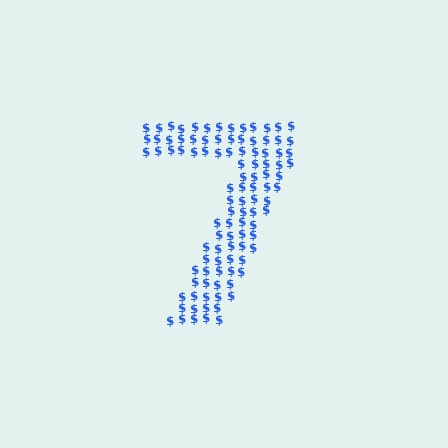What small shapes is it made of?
It is made of small dollar signs.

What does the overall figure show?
The overall figure shows the digit 7.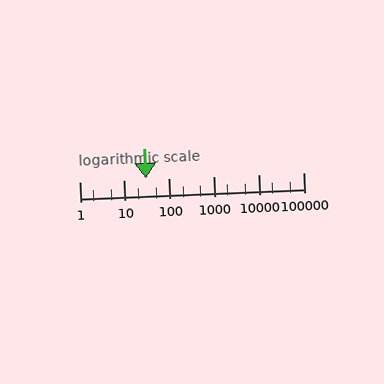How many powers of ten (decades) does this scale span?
The scale spans 5 decades, from 1 to 100000.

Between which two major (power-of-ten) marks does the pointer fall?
The pointer is between 10 and 100.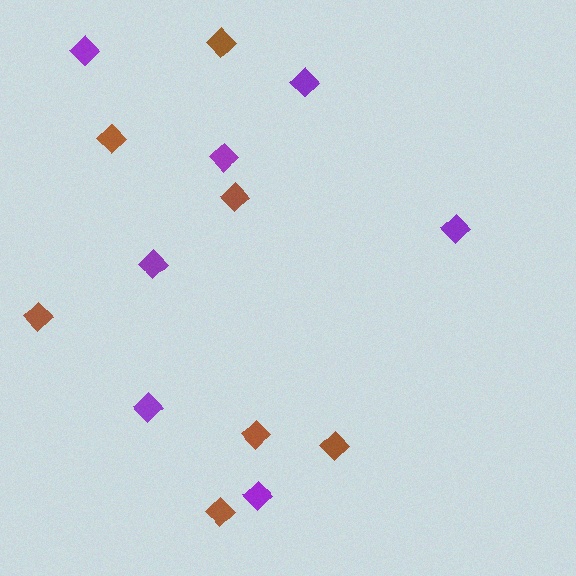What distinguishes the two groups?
There are 2 groups: one group of purple diamonds (7) and one group of brown diamonds (7).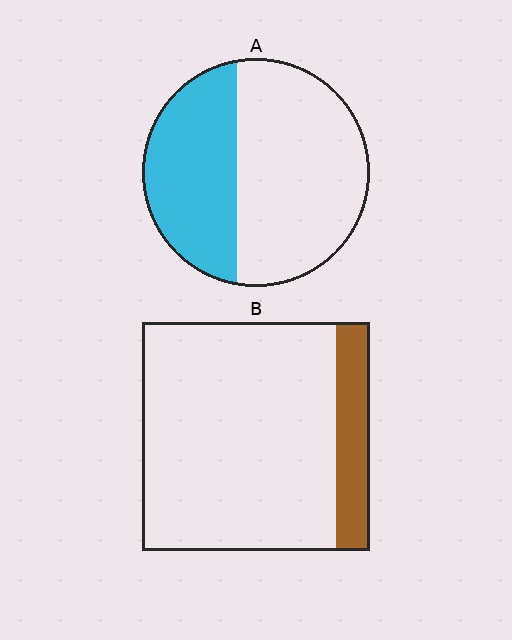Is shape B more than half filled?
No.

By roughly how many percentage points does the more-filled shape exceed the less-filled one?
By roughly 25 percentage points (A over B).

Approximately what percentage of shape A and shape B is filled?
A is approximately 40% and B is approximately 15%.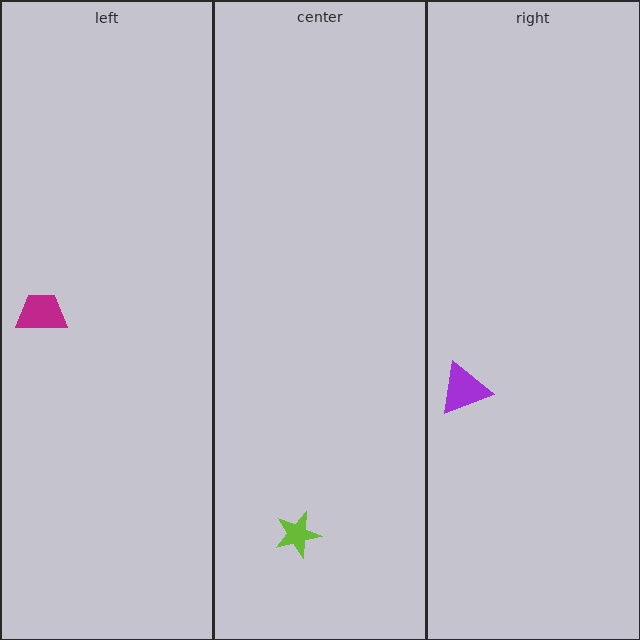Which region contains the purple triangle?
The right region.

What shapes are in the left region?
The magenta trapezoid.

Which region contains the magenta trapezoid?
The left region.